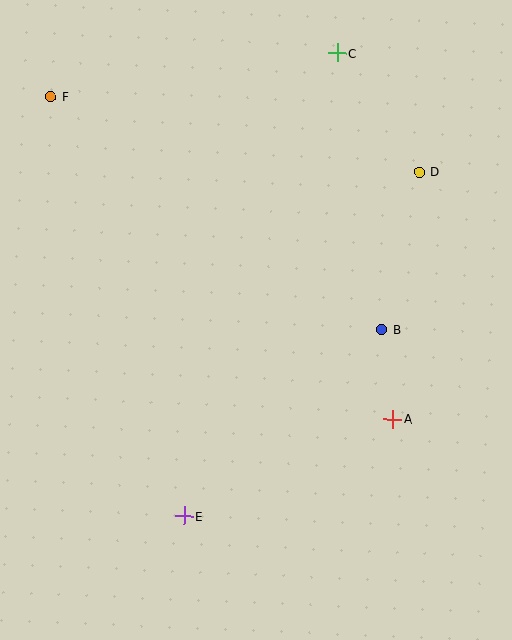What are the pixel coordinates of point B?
Point B is at (381, 330).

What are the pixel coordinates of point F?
Point F is at (51, 96).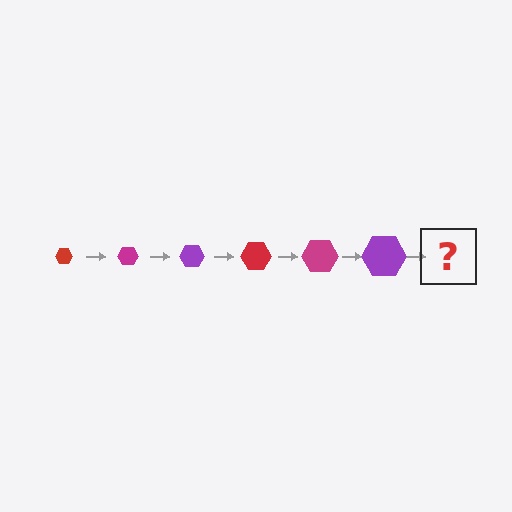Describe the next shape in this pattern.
It should be a red hexagon, larger than the previous one.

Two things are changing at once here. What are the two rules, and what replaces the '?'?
The two rules are that the hexagon grows larger each step and the color cycles through red, magenta, and purple. The '?' should be a red hexagon, larger than the previous one.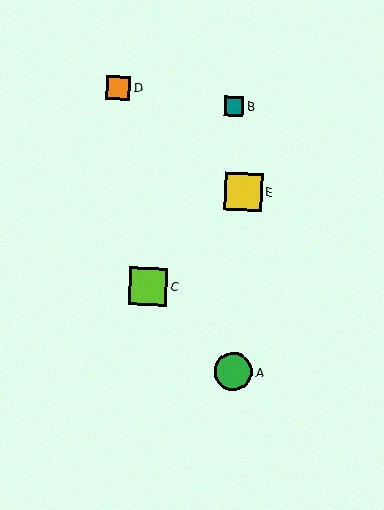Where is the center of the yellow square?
The center of the yellow square is at (243, 191).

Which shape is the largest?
The lime square (labeled C) is the largest.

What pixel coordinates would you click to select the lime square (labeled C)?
Click at (148, 287) to select the lime square C.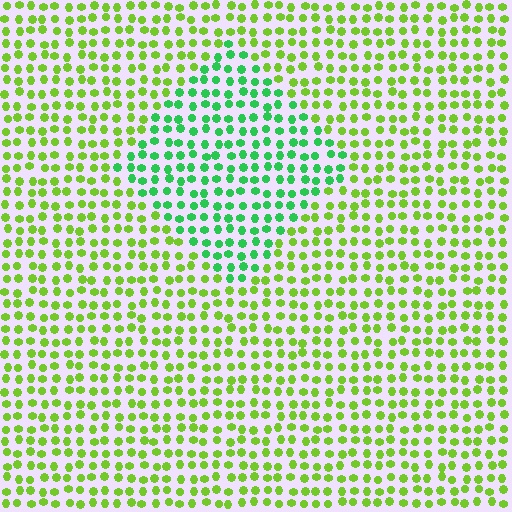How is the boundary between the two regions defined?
The boundary is defined purely by a slight shift in hue (about 43 degrees). Spacing, size, and orientation are identical on both sides.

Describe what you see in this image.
The image is filled with small lime elements in a uniform arrangement. A diamond-shaped region is visible where the elements are tinted to a slightly different hue, forming a subtle color boundary.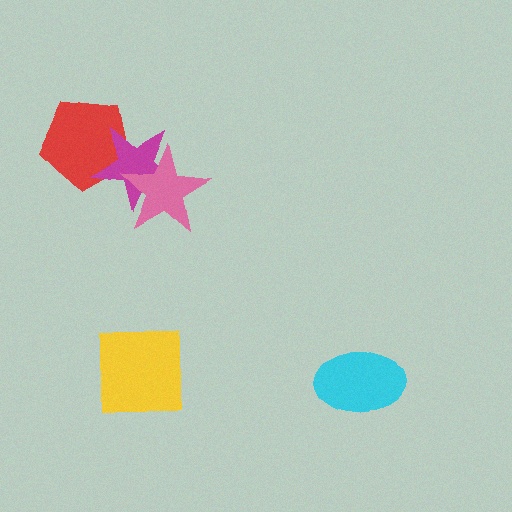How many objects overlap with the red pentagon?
1 object overlaps with the red pentagon.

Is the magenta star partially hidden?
Yes, it is partially covered by another shape.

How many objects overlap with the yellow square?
0 objects overlap with the yellow square.